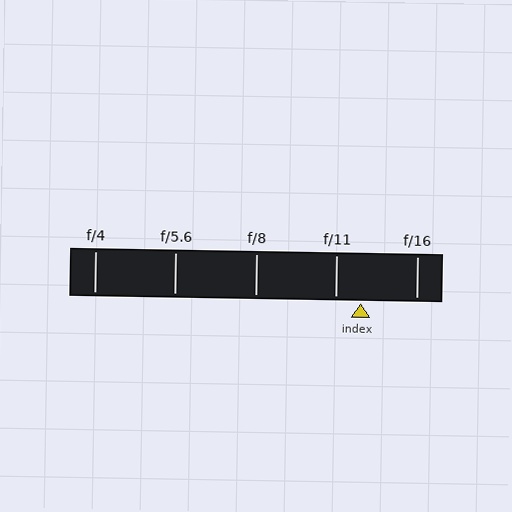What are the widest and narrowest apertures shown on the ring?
The widest aperture shown is f/4 and the narrowest is f/16.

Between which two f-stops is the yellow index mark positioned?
The index mark is between f/11 and f/16.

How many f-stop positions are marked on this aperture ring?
There are 5 f-stop positions marked.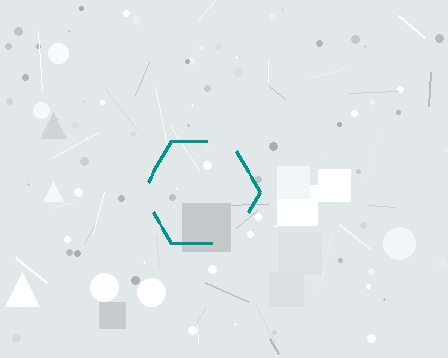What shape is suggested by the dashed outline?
The dashed outline suggests a hexagon.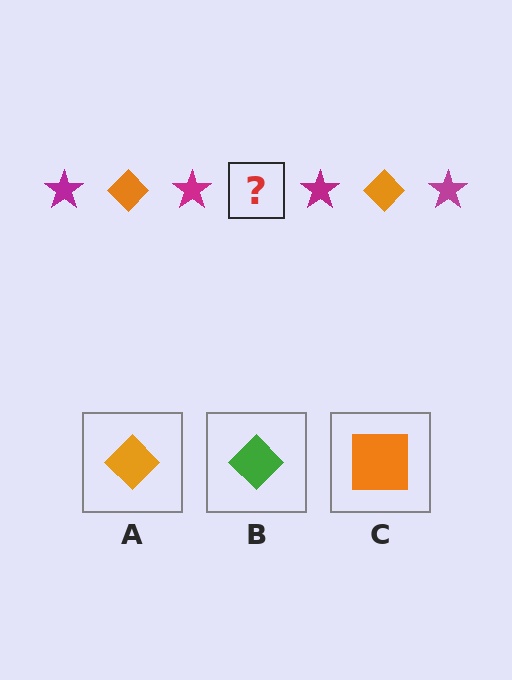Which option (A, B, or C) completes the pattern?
A.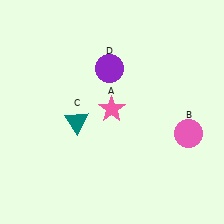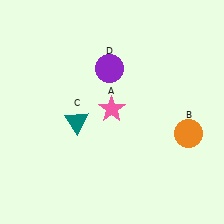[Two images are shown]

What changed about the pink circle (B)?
In Image 1, B is pink. In Image 2, it changed to orange.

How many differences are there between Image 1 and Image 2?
There is 1 difference between the two images.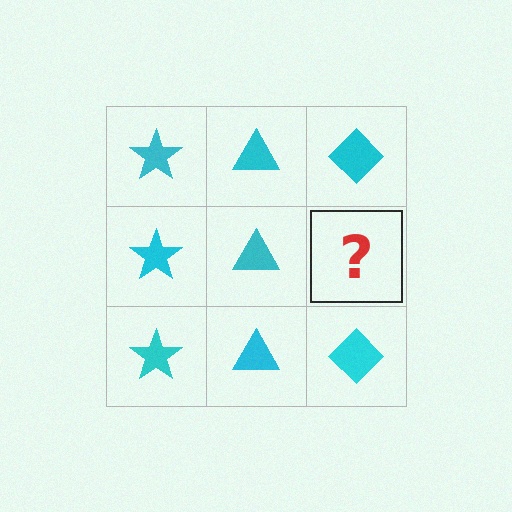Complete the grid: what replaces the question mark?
The question mark should be replaced with a cyan diamond.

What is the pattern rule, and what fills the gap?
The rule is that each column has a consistent shape. The gap should be filled with a cyan diamond.